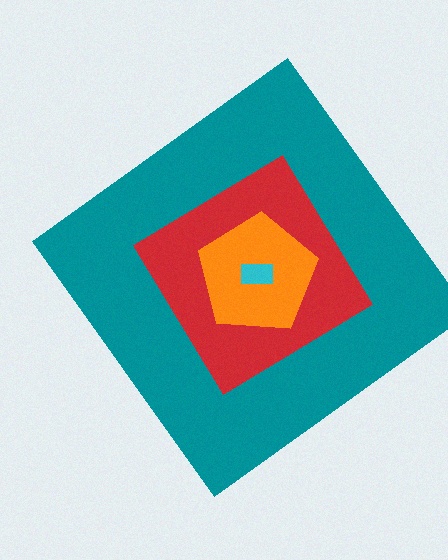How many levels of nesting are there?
4.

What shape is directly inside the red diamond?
The orange pentagon.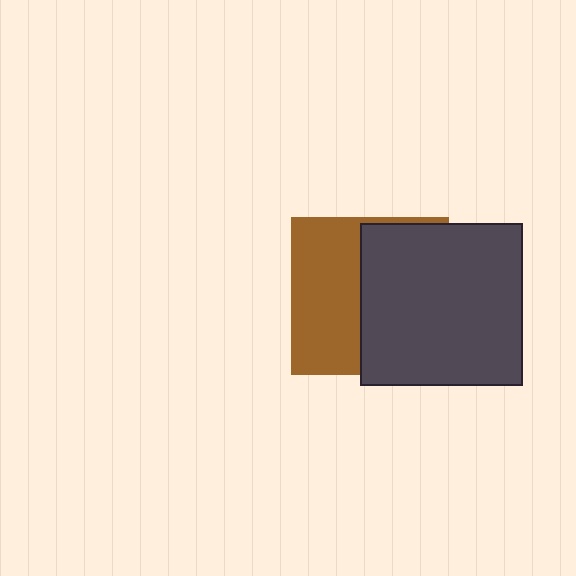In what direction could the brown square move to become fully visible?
The brown square could move left. That would shift it out from behind the dark gray square entirely.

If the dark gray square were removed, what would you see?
You would see the complete brown square.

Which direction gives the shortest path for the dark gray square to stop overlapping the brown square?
Moving right gives the shortest separation.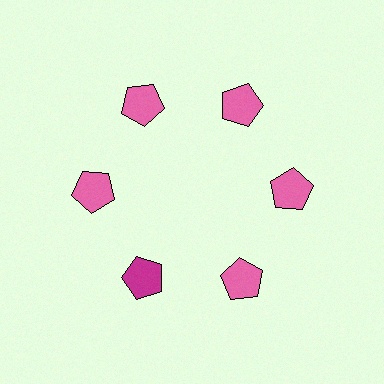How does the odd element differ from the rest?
It has a different color: magenta instead of pink.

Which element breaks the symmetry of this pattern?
The magenta pentagon at roughly the 7 o'clock position breaks the symmetry. All other shapes are pink pentagons.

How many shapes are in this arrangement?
There are 6 shapes arranged in a ring pattern.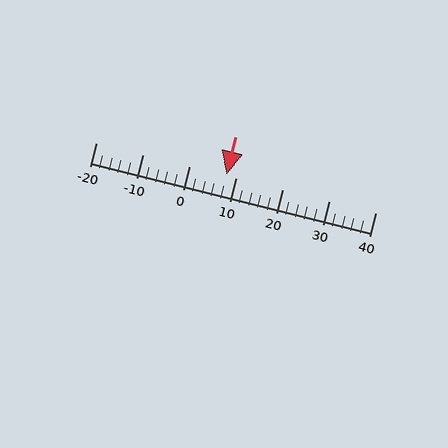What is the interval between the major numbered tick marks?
The major tick marks are spaced 10 units apart.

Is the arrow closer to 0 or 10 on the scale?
The arrow is closer to 10.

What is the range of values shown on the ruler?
The ruler shows values from -20 to 40.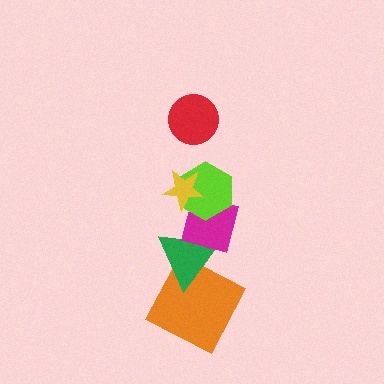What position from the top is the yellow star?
The yellow star is 2nd from the top.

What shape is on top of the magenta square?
The lime hexagon is on top of the magenta square.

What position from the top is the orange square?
The orange square is 6th from the top.